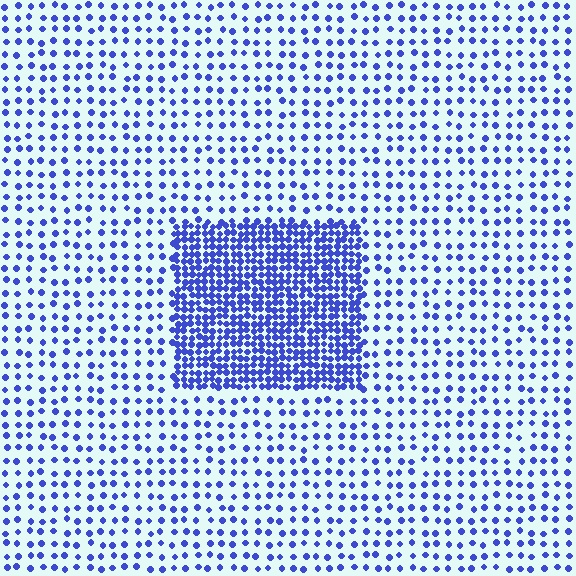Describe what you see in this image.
The image contains small blue elements arranged at two different densities. A rectangle-shaped region is visible where the elements are more densely packed than the surrounding area.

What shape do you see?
I see a rectangle.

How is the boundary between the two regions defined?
The boundary is defined by a change in element density (approximately 3.0x ratio). All elements are the same color, size, and shape.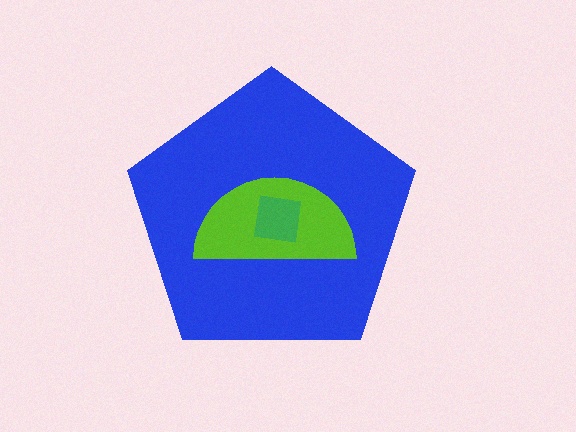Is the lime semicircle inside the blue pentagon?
Yes.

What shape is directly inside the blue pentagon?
The lime semicircle.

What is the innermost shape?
The green square.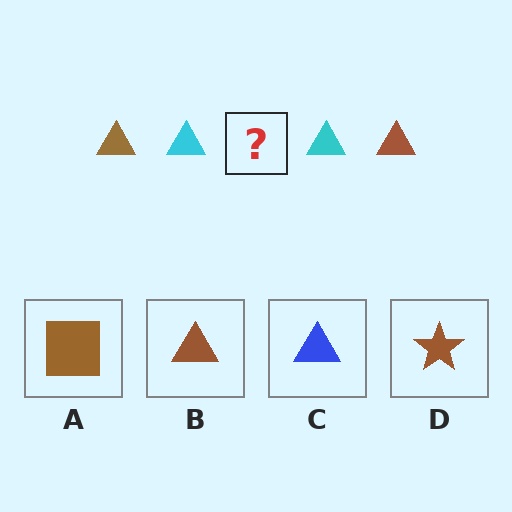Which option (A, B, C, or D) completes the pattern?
B.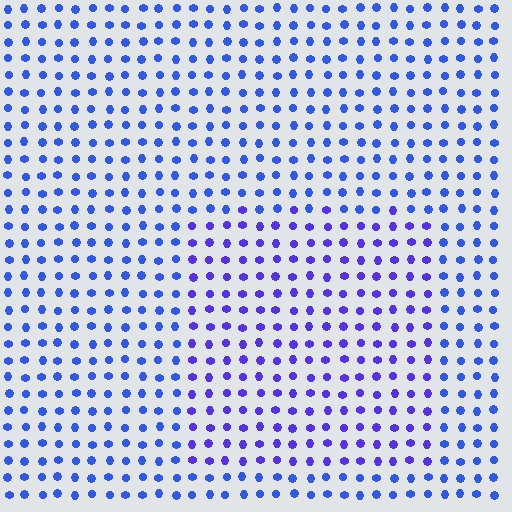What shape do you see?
I see a rectangle.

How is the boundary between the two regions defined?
The boundary is defined purely by a slight shift in hue (about 25 degrees). Spacing, size, and orientation are identical on both sides.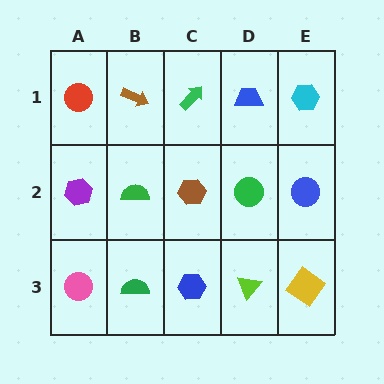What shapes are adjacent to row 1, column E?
A blue circle (row 2, column E), a blue trapezoid (row 1, column D).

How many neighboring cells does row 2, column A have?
3.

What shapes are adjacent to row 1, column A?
A purple hexagon (row 2, column A), a brown arrow (row 1, column B).